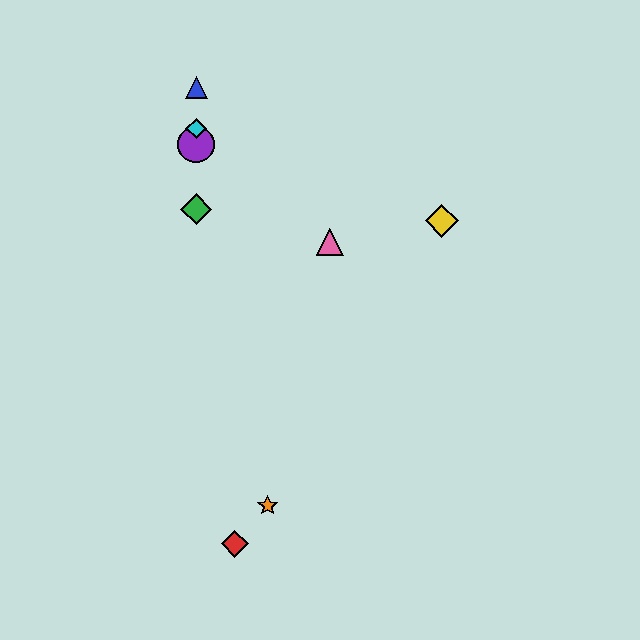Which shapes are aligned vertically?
The blue triangle, the green diamond, the purple circle, the cyan diamond are aligned vertically.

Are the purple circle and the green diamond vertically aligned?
Yes, both are at x≈196.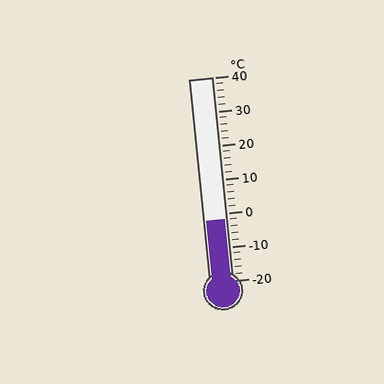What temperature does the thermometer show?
The thermometer shows approximately -2°C.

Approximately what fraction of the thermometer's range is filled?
The thermometer is filled to approximately 30% of its range.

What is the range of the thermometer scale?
The thermometer scale ranges from -20°C to 40°C.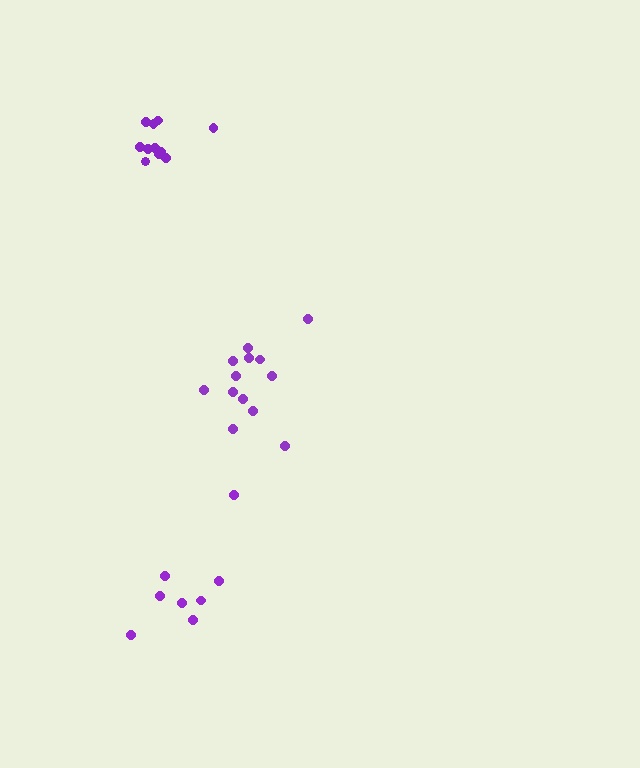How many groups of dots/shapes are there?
There are 3 groups.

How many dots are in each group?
Group 1: 8 dots, Group 2: 13 dots, Group 3: 11 dots (32 total).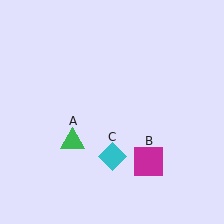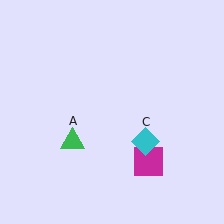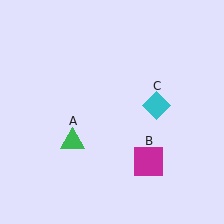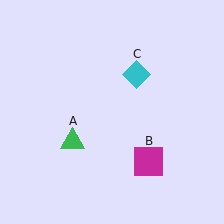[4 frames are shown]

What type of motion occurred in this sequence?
The cyan diamond (object C) rotated counterclockwise around the center of the scene.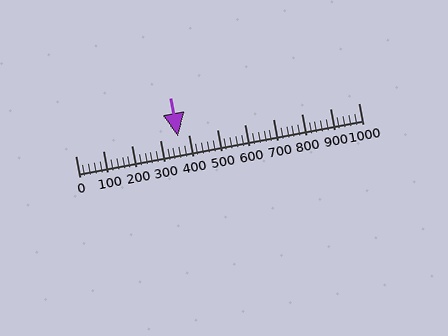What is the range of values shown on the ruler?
The ruler shows values from 0 to 1000.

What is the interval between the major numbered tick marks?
The major tick marks are spaced 100 units apart.